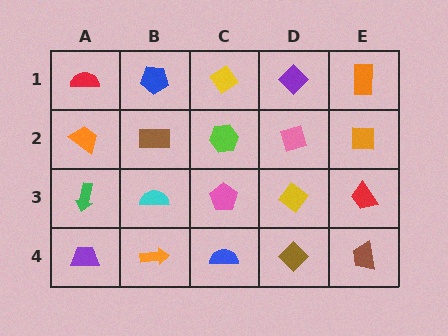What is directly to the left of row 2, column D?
A lime hexagon.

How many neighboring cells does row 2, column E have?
3.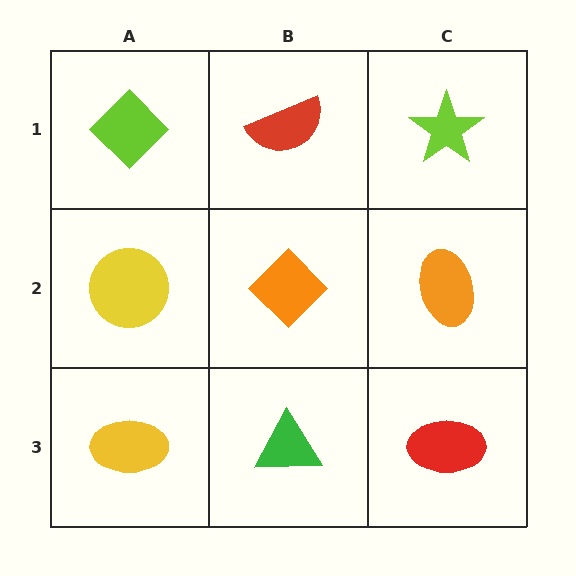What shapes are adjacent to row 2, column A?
A lime diamond (row 1, column A), a yellow ellipse (row 3, column A), an orange diamond (row 2, column B).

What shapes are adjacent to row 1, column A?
A yellow circle (row 2, column A), a red semicircle (row 1, column B).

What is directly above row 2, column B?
A red semicircle.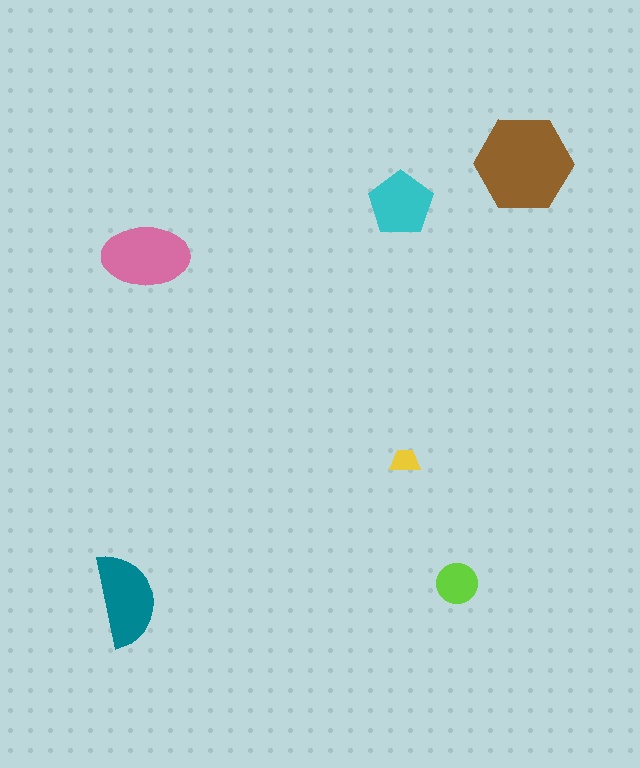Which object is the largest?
The brown hexagon.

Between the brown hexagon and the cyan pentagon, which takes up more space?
The brown hexagon.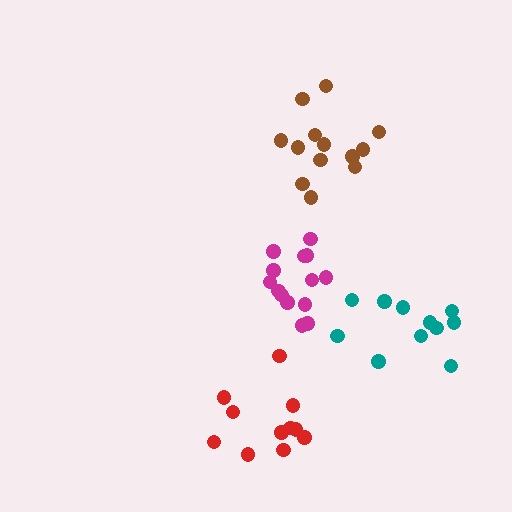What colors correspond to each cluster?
The clusters are colored: brown, red, teal, magenta.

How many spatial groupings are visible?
There are 4 spatial groupings.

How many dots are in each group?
Group 1: 13 dots, Group 2: 11 dots, Group 3: 11 dots, Group 4: 14 dots (49 total).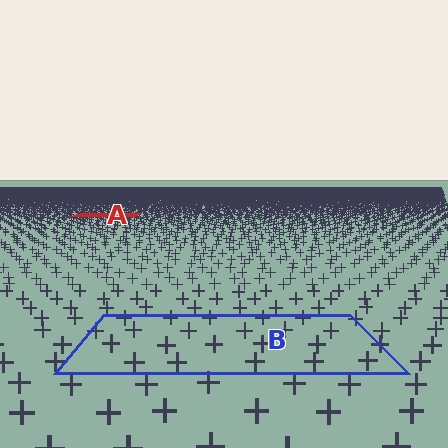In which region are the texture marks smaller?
The texture marks are smaller in region A, because it is farther away.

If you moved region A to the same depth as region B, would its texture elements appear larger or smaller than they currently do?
They would appear larger. At a closer depth, the same texture elements are projected at a bigger on-screen size.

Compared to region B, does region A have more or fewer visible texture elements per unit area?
Region A has more texture elements per unit area — they are packed more densely because it is farther away.